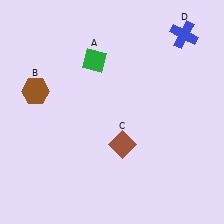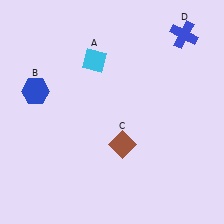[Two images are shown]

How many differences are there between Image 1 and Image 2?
There are 2 differences between the two images.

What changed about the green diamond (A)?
In Image 1, A is green. In Image 2, it changed to cyan.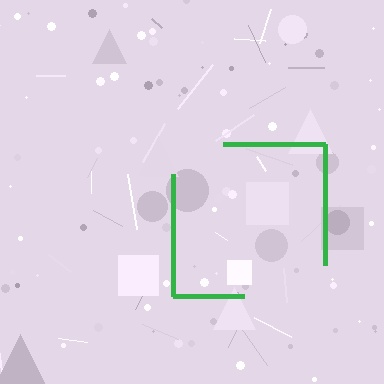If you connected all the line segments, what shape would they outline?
They would outline a square.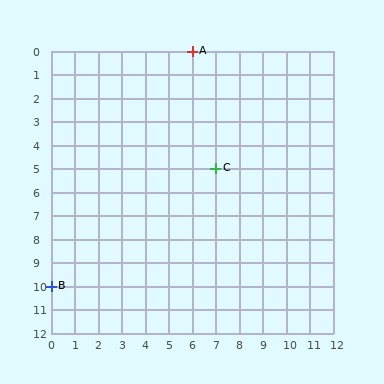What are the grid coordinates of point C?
Point C is at grid coordinates (7, 5).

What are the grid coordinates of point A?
Point A is at grid coordinates (6, 0).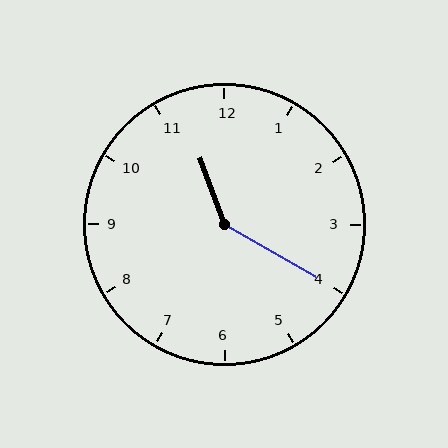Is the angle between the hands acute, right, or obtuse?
It is obtuse.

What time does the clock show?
11:20.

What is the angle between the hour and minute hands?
Approximately 140 degrees.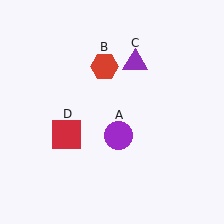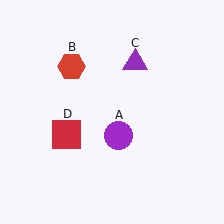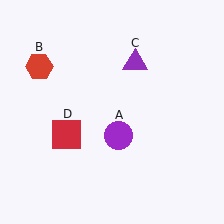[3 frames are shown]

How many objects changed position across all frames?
1 object changed position: red hexagon (object B).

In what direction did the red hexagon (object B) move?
The red hexagon (object B) moved left.